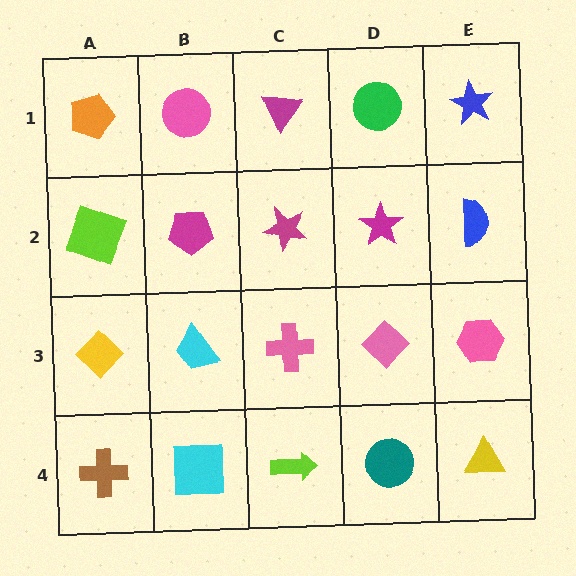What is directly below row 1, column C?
A magenta star.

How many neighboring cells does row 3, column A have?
3.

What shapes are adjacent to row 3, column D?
A magenta star (row 2, column D), a teal circle (row 4, column D), a pink cross (row 3, column C), a pink hexagon (row 3, column E).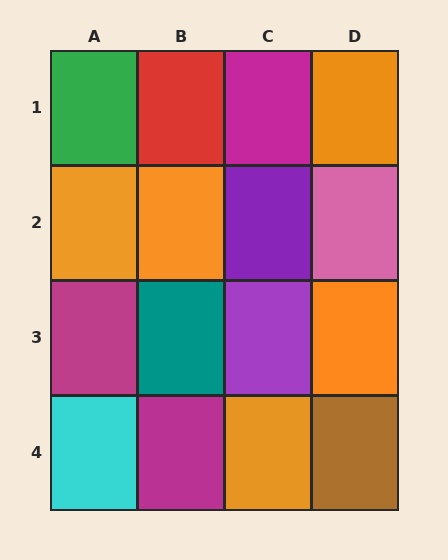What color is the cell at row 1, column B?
Red.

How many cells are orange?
5 cells are orange.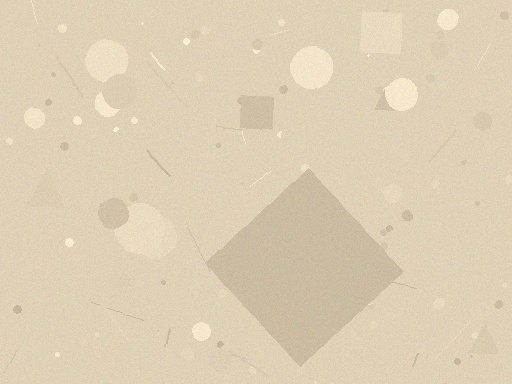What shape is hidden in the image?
A diamond is hidden in the image.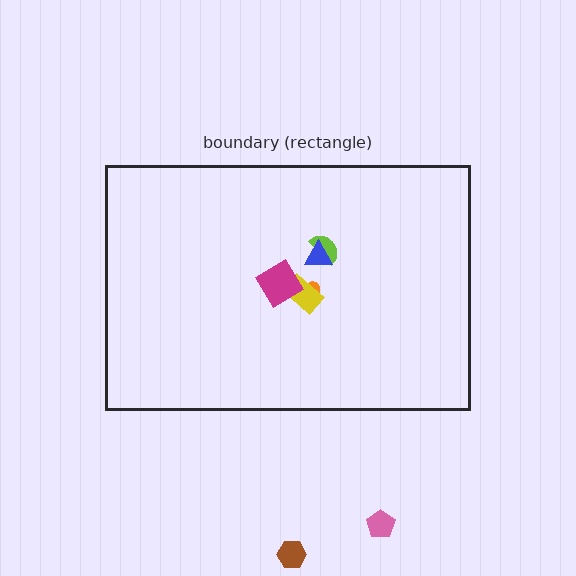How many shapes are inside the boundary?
5 inside, 2 outside.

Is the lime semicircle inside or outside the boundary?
Inside.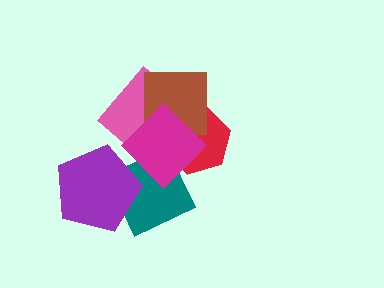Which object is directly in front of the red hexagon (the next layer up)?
The teal diamond is directly in front of the red hexagon.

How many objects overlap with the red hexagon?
4 objects overlap with the red hexagon.